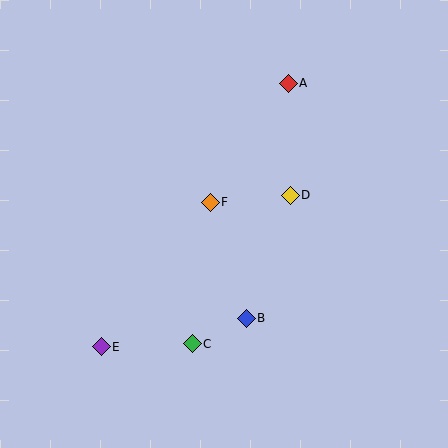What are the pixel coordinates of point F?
Point F is at (210, 202).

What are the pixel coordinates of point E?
Point E is at (101, 347).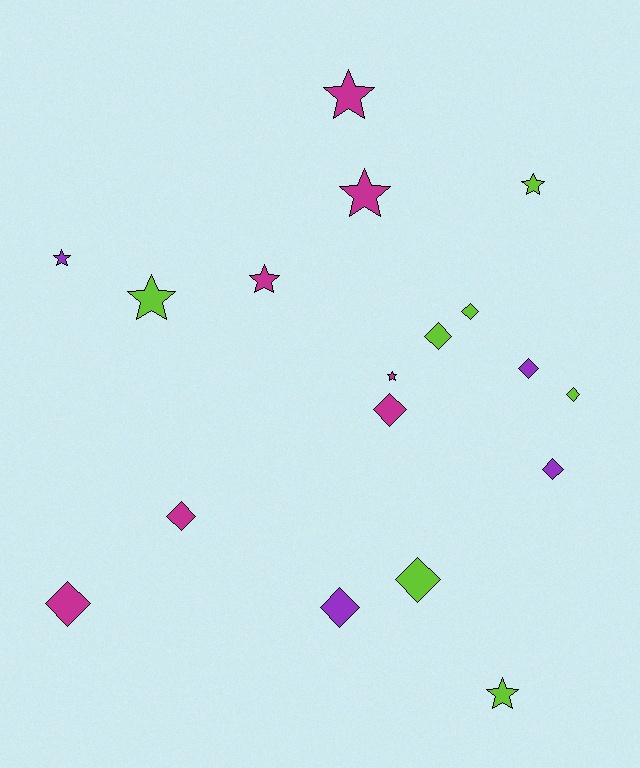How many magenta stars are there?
There are 4 magenta stars.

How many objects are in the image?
There are 18 objects.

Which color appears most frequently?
Magenta, with 7 objects.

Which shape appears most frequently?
Diamond, with 10 objects.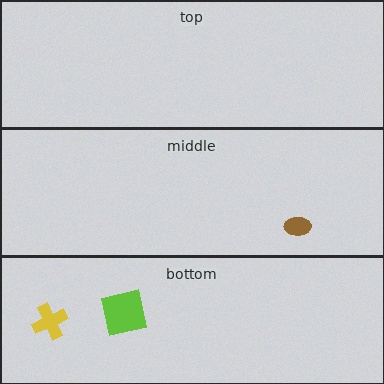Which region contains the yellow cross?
The bottom region.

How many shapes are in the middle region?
1.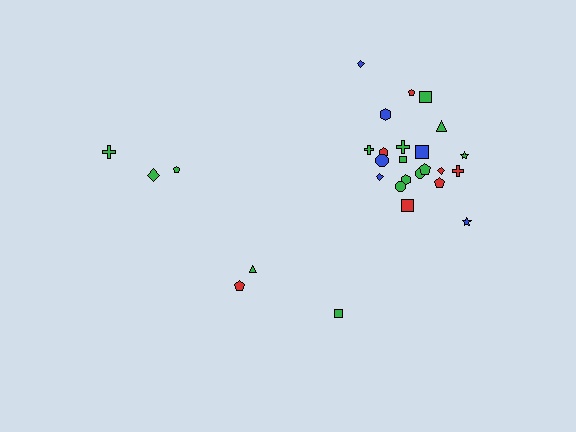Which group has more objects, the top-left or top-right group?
The top-right group.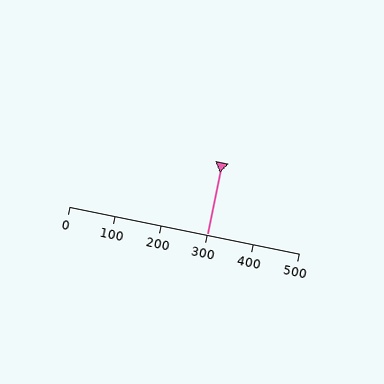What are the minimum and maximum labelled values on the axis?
The axis runs from 0 to 500.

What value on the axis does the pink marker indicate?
The marker indicates approximately 300.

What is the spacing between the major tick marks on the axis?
The major ticks are spaced 100 apart.